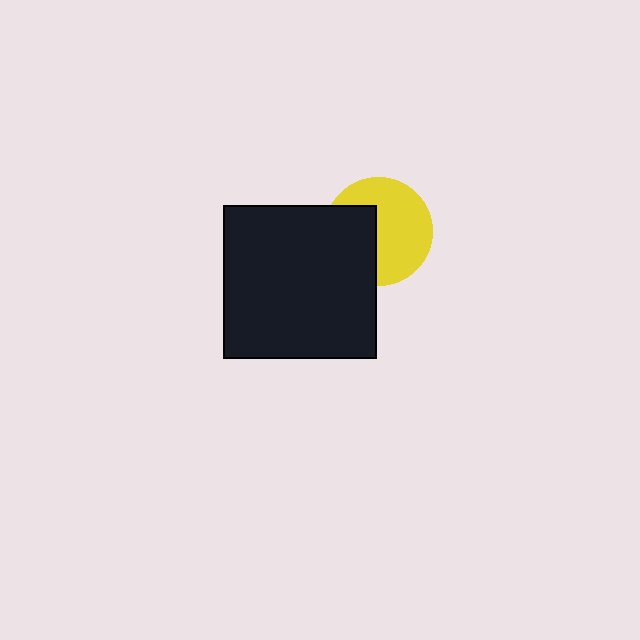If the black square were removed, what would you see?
You would see the complete yellow circle.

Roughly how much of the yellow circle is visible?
About half of it is visible (roughly 61%).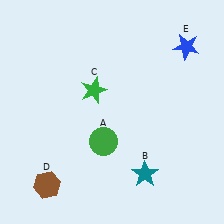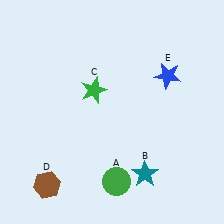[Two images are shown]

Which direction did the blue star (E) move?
The blue star (E) moved down.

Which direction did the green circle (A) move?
The green circle (A) moved down.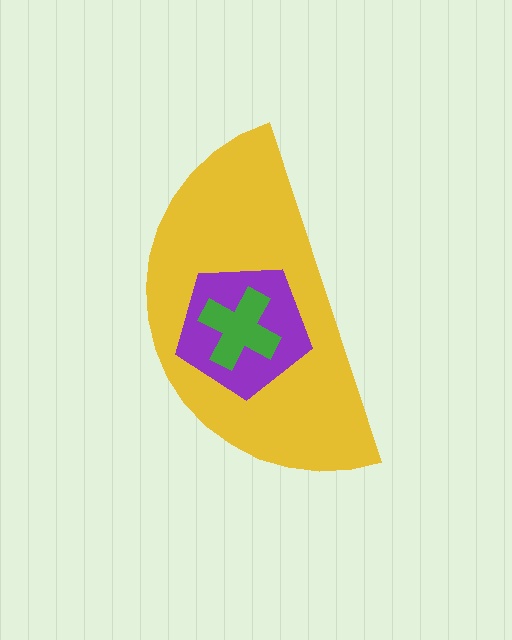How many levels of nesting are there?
3.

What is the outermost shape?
The yellow semicircle.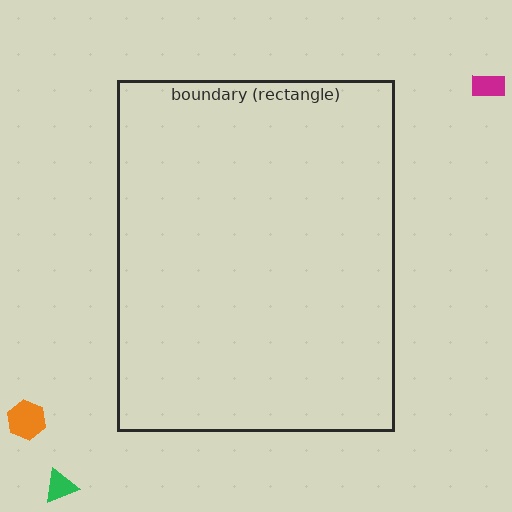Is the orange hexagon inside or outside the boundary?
Outside.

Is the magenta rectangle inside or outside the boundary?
Outside.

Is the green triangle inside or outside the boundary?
Outside.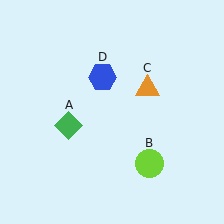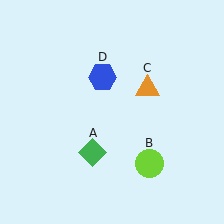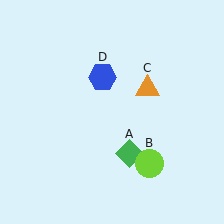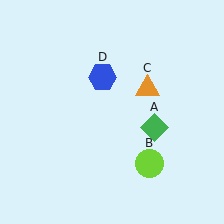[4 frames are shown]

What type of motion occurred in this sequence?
The green diamond (object A) rotated counterclockwise around the center of the scene.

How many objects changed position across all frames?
1 object changed position: green diamond (object A).